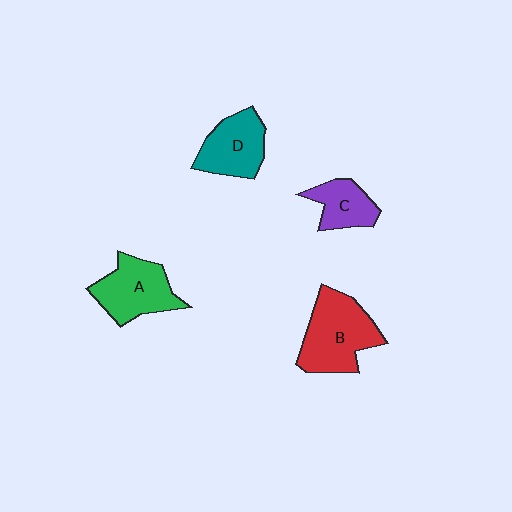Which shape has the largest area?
Shape B (red).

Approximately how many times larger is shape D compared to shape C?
Approximately 1.4 times.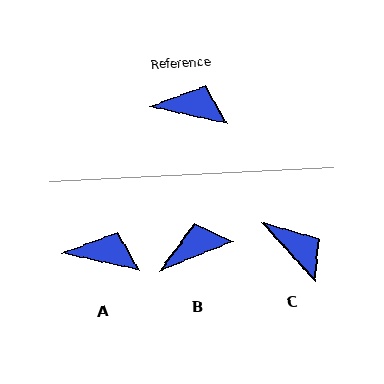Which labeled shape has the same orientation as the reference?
A.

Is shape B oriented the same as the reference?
No, it is off by about 34 degrees.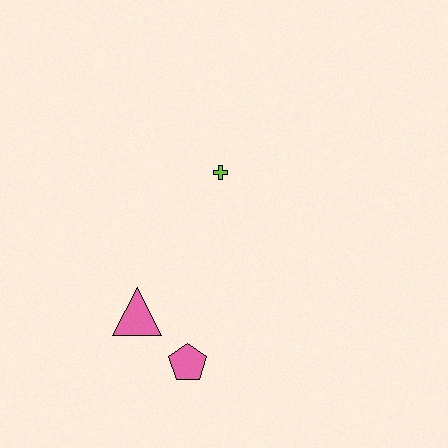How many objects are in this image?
There are 3 objects.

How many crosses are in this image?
There is 1 cross.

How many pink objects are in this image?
There are 2 pink objects.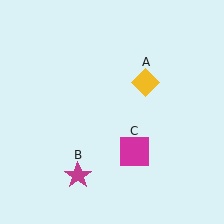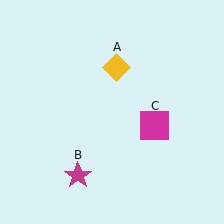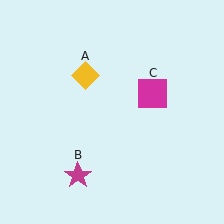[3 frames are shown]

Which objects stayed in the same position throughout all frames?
Magenta star (object B) remained stationary.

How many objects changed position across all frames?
2 objects changed position: yellow diamond (object A), magenta square (object C).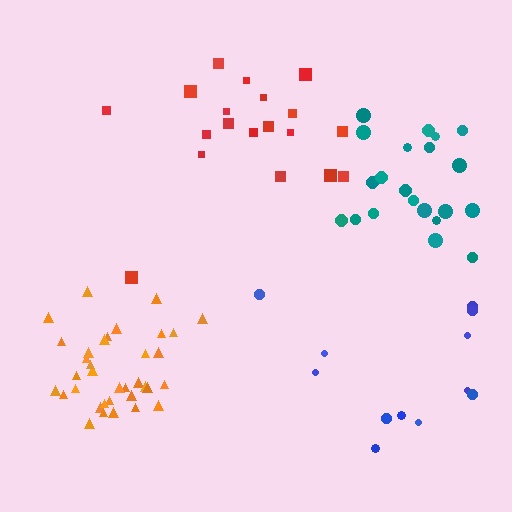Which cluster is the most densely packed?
Orange.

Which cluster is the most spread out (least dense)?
Blue.